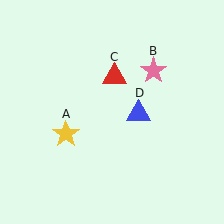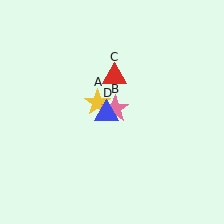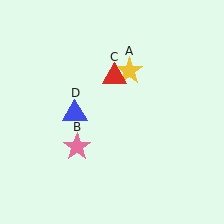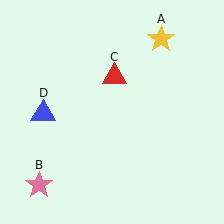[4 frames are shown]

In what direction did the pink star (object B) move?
The pink star (object B) moved down and to the left.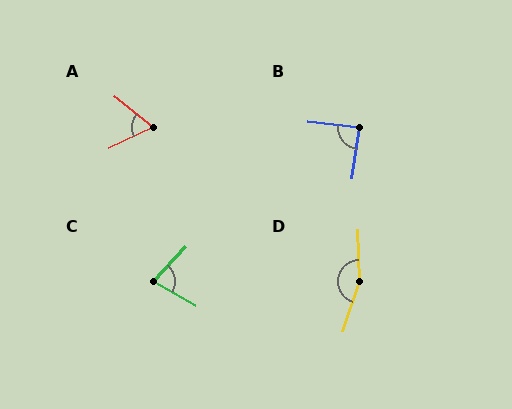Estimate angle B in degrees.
Approximately 89 degrees.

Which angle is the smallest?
A, at approximately 64 degrees.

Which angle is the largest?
D, at approximately 160 degrees.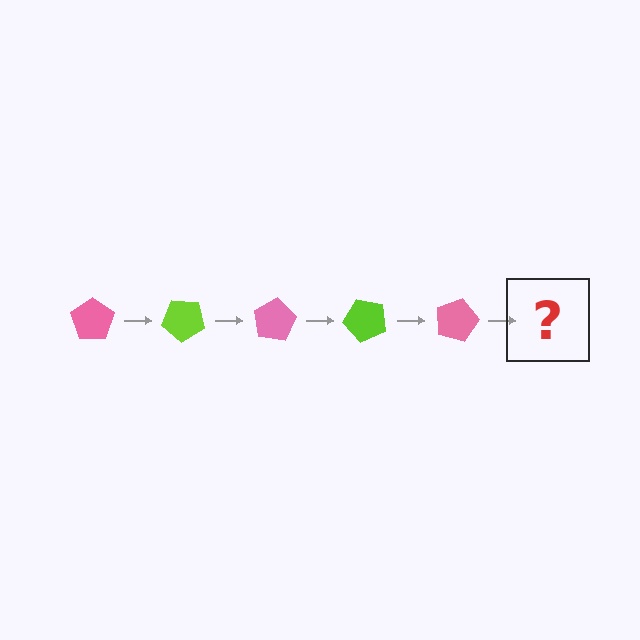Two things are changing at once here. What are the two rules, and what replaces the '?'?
The two rules are that it rotates 40 degrees each step and the color cycles through pink and lime. The '?' should be a lime pentagon, rotated 200 degrees from the start.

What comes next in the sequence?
The next element should be a lime pentagon, rotated 200 degrees from the start.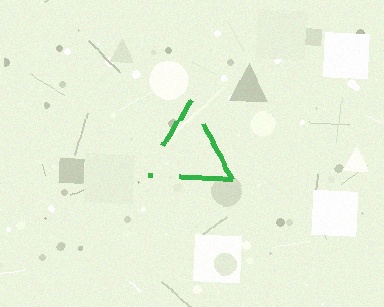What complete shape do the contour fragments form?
The contour fragments form a triangle.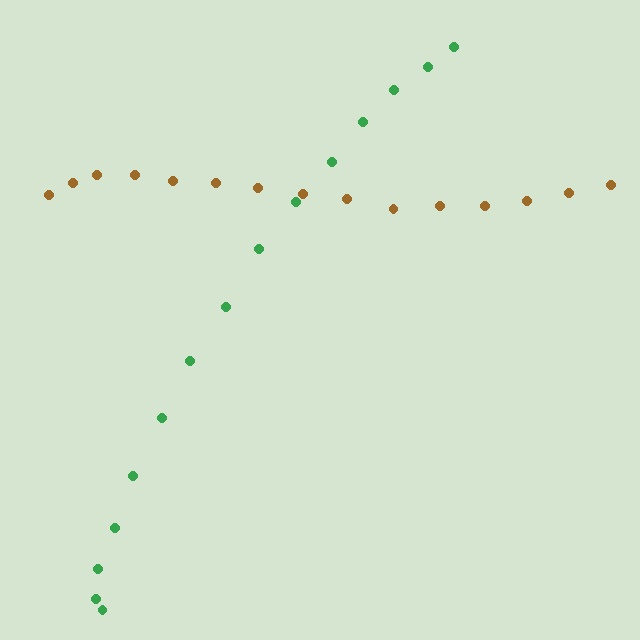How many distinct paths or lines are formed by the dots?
There are 2 distinct paths.